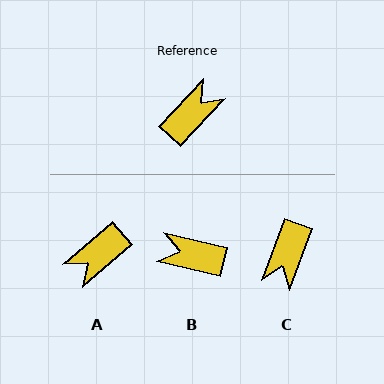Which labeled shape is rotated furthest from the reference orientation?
A, about 174 degrees away.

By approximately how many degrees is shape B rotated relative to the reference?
Approximately 120 degrees counter-clockwise.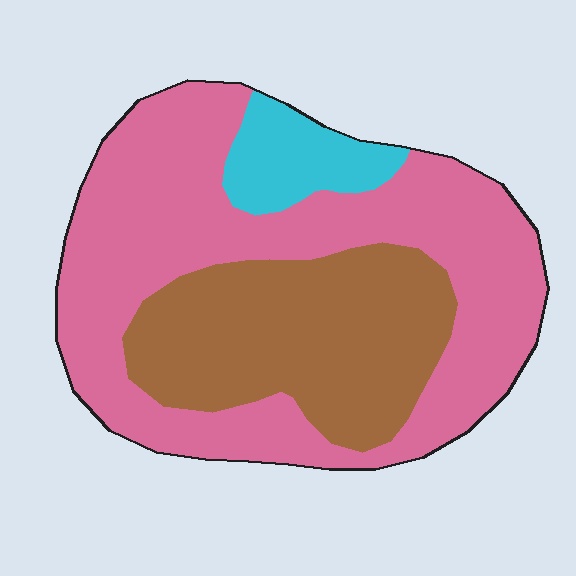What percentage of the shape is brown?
Brown takes up about one third (1/3) of the shape.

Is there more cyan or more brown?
Brown.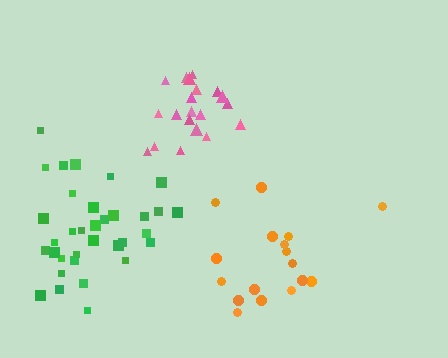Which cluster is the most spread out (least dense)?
Orange.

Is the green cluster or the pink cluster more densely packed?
Pink.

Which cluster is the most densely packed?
Pink.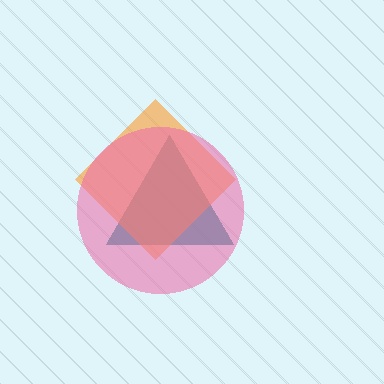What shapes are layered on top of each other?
The layered shapes are: a teal triangle, an orange diamond, a pink circle.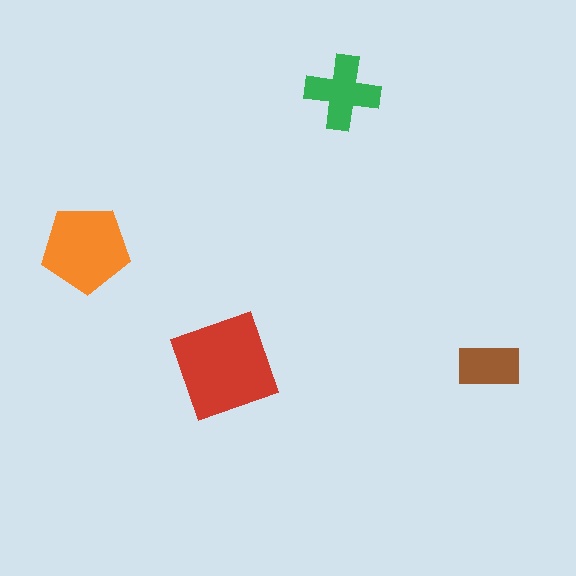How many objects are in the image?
There are 4 objects in the image.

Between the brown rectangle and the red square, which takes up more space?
The red square.